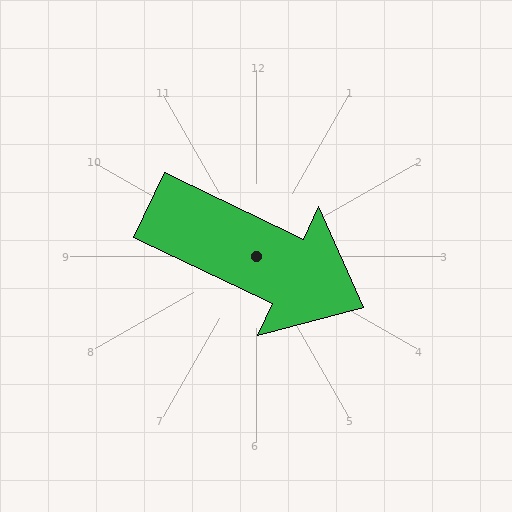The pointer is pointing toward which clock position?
Roughly 4 o'clock.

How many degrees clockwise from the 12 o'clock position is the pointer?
Approximately 115 degrees.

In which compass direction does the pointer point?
Southeast.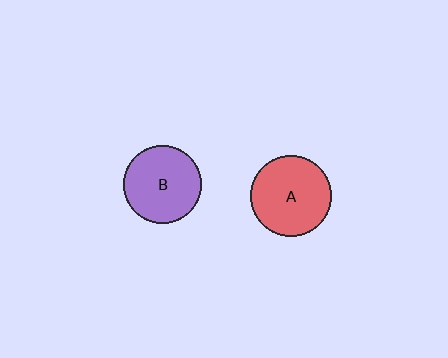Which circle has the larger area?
Circle A (red).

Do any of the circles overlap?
No, none of the circles overlap.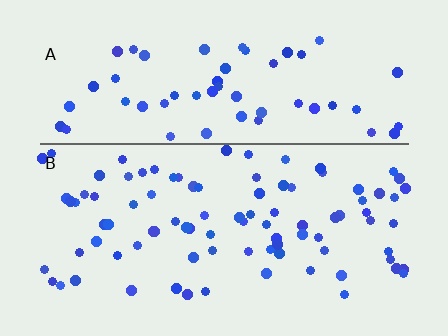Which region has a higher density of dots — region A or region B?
B (the bottom).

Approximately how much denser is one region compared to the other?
Approximately 1.5× — region B over region A.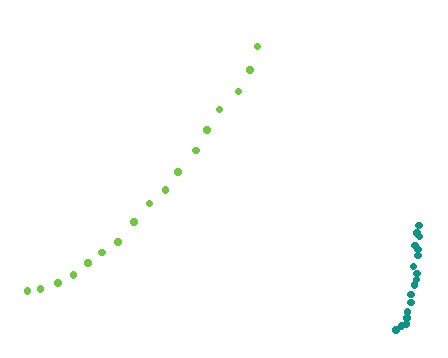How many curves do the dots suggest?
There are 2 distinct paths.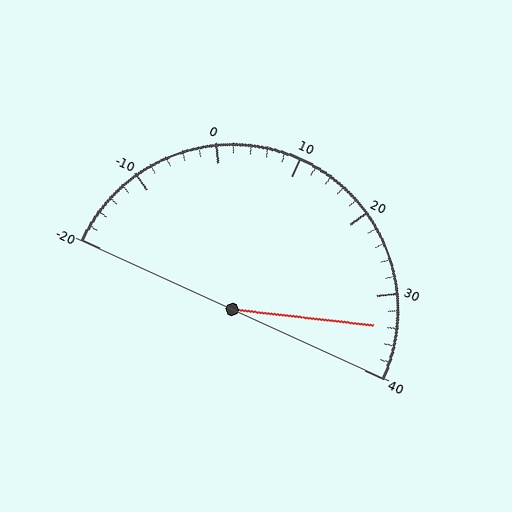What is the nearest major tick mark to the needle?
The nearest major tick mark is 30.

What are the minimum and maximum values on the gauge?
The gauge ranges from -20 to 40.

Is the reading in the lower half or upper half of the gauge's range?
The reading is in the upper half of the range (-20 to 40).